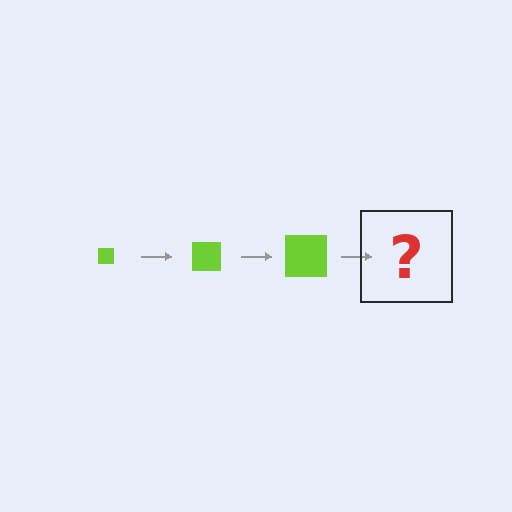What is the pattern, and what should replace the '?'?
The pattern is that the square gets progressively larger each step. The '?' should be a lime square, larger than the previous one.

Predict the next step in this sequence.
The next step is a lime square, larger than the previous one.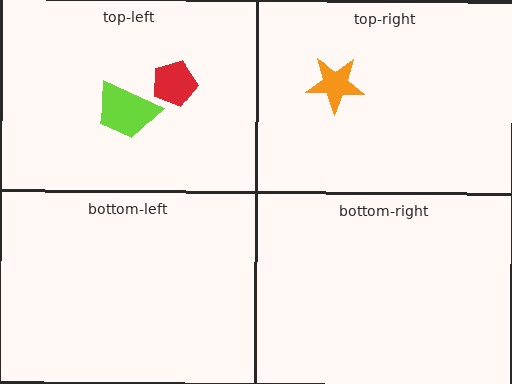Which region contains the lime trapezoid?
The top-left region.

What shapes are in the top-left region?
The red pentagon, the lime trapezoid.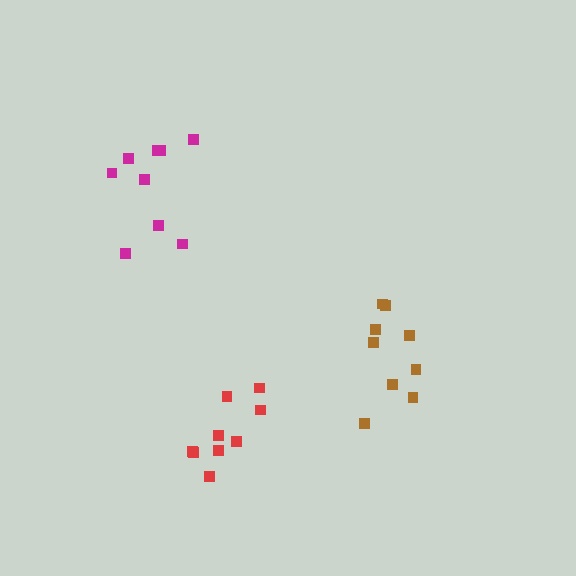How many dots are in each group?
Group 1: 9 dots, Group 2: 9 dots, Group 3: 9 dots (27 total).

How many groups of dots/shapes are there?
There are 3 groups.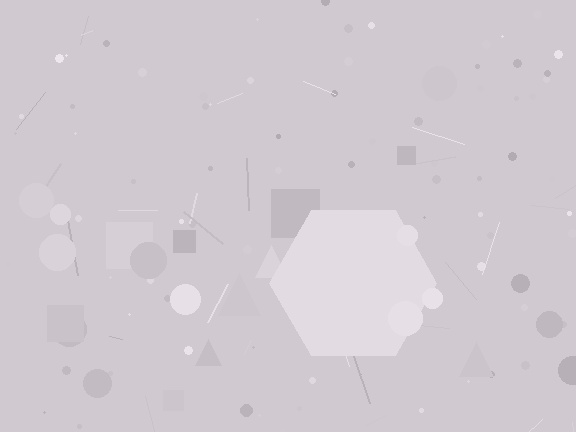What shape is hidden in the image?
A hexagon is hidden in the image.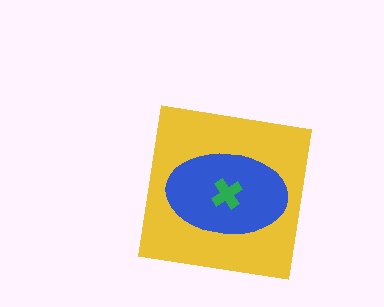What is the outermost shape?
The yellow square.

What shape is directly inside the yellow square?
The blue ellipse.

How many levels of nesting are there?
3.